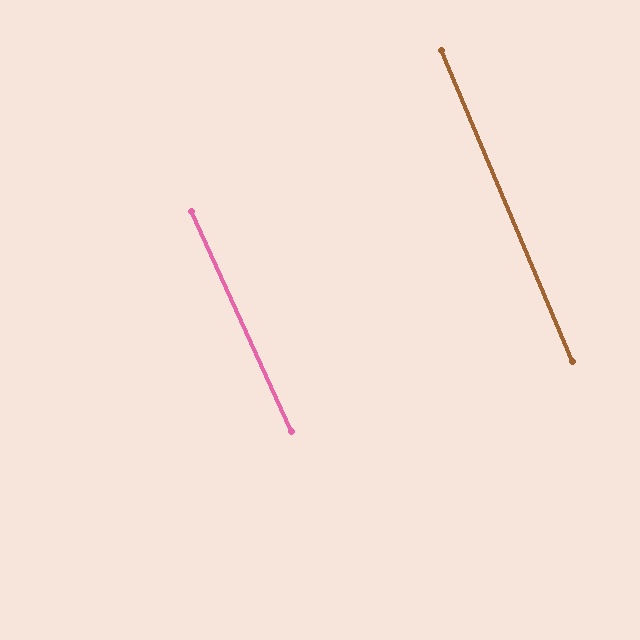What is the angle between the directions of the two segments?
Approximately 2 degrees.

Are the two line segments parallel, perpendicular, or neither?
Parallel — their directions differ by only 1.6°.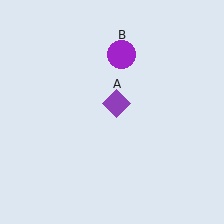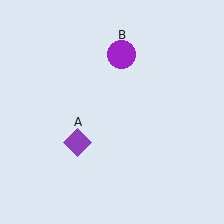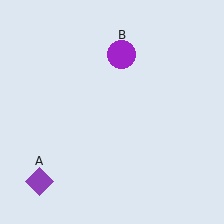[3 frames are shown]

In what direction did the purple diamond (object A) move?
The purple diamond (object A) moved down and to the left.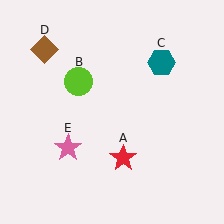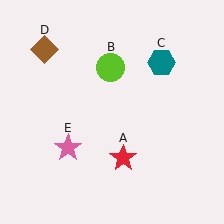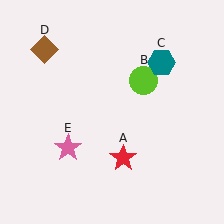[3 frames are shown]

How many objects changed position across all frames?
1 object changed position: lime circle (object B).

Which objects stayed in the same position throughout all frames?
Red star (object A) and teal hexagon (object C) and brown diamond (object D) and pink star (object E) remained stationary.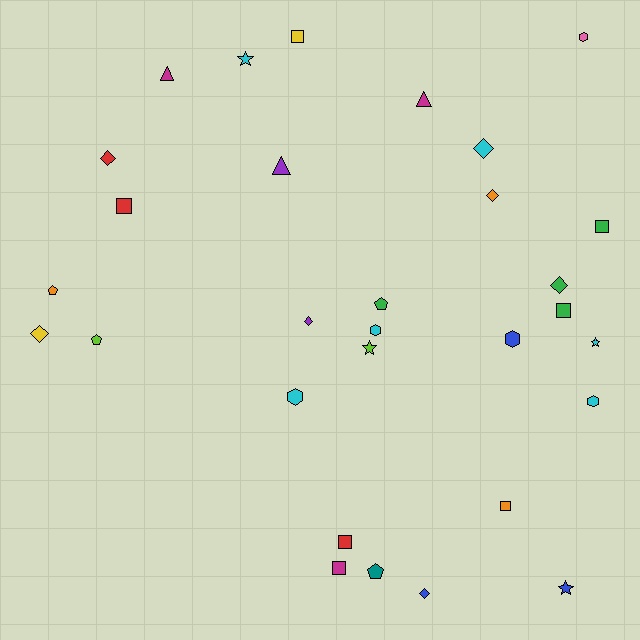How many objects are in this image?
There are 30 objects.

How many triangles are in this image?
There are 3 triangles.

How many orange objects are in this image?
There are 3 orange objects.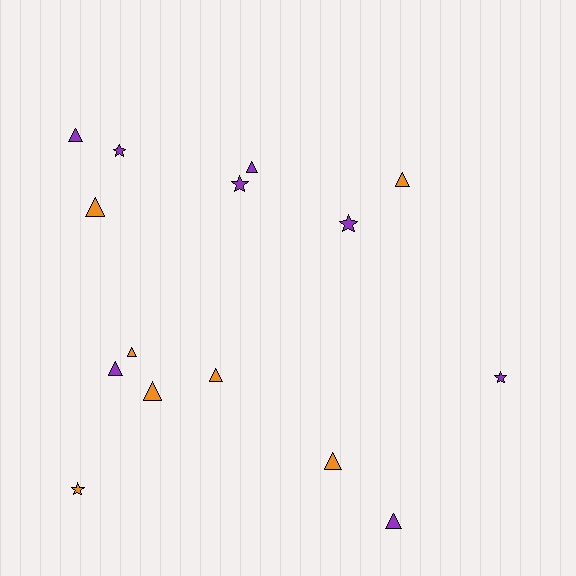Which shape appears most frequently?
Triangle, with 10 objects.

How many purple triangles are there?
There are 4 purple triangles.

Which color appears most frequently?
Purple, with 8 objects.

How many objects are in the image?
There are 15 objects.